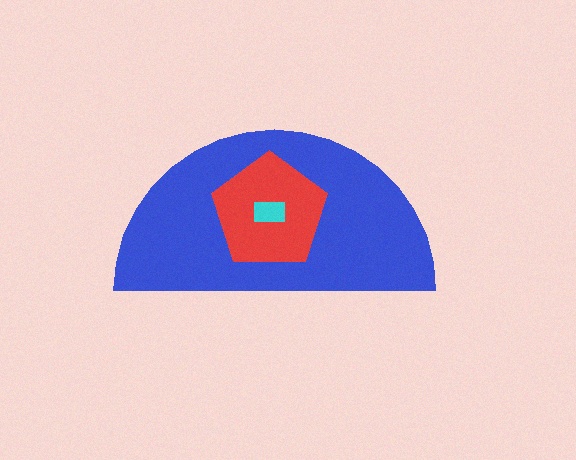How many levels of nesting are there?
3.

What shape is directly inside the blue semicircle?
The red pentagon.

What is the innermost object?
The cyan rectangle.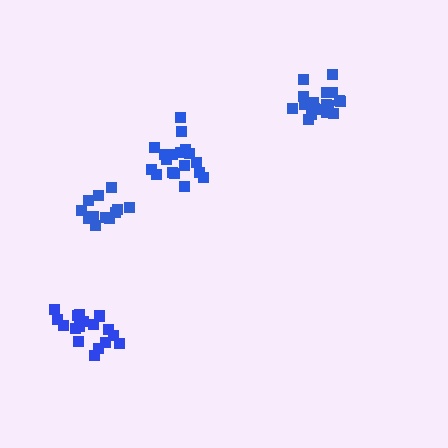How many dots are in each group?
Group 1: 19 dots, Group 2: 17 dots, Group 3: 18 dots, Group 4: 14 dots (68 total).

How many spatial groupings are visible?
There are 4 spatial groupings.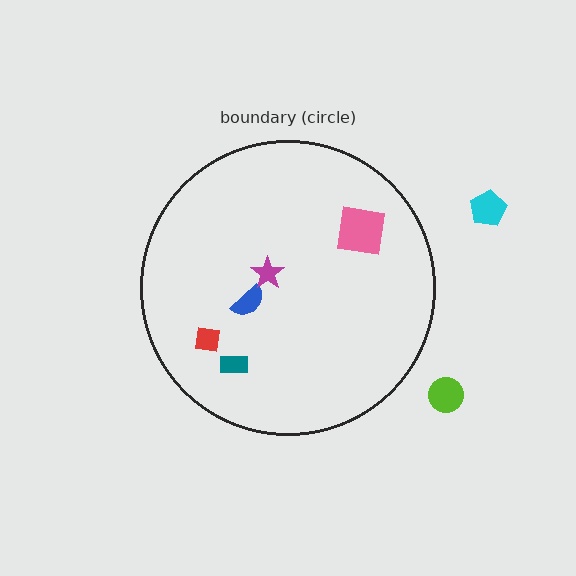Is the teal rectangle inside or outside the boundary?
Inside.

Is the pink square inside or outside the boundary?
Inside.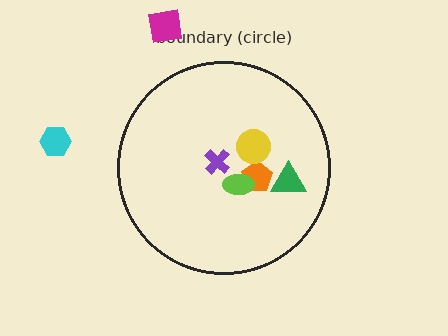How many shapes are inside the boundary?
5 inside, 2 outside.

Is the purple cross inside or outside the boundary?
Inside.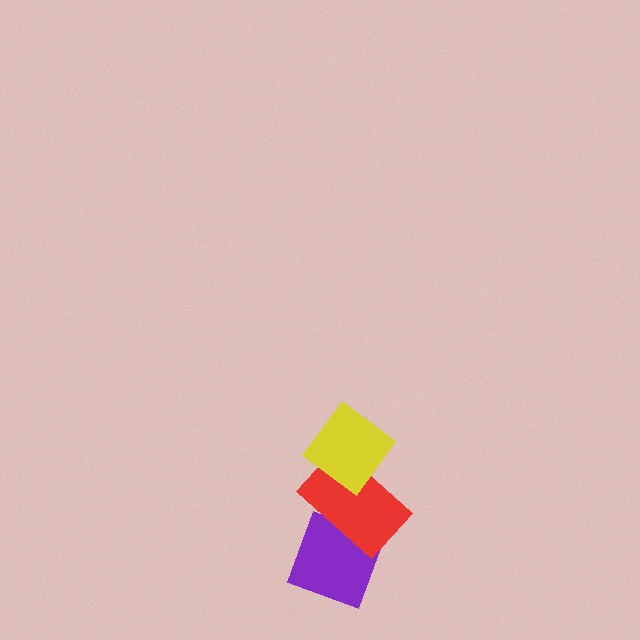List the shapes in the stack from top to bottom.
From top to bottom: the yellow diamond, the red rectangle, the purple diamond.